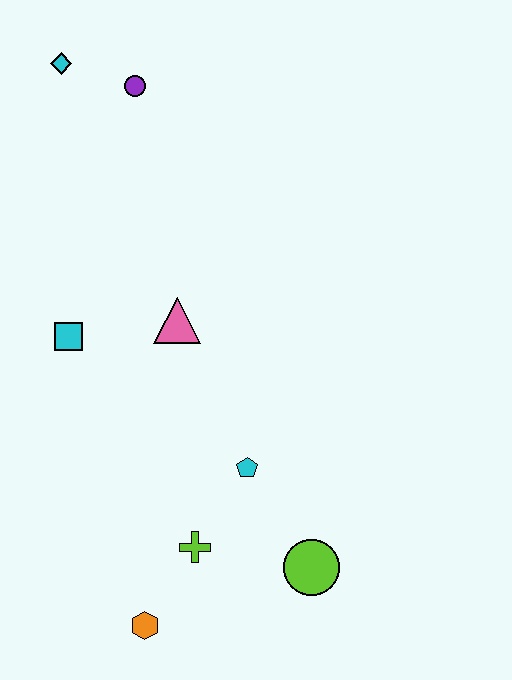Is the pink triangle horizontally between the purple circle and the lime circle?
Yes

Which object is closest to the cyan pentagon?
The lime cross is closest to the cyan pentagon.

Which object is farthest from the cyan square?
The lime circle is farthest from the cyan square.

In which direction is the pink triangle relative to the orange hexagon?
The pink triangle is above the orange hexagon.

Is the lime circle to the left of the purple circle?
No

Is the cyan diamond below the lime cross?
No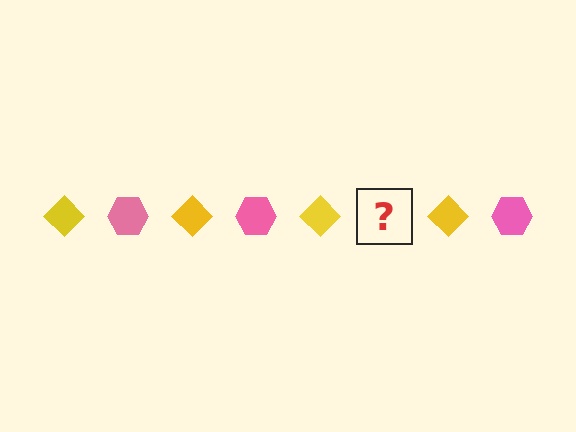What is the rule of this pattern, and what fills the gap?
The rule is that the pattern alternates between yellow diamond and pink hexagon. The gap should be filled with a pink hexagon.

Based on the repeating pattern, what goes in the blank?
The blank should be a pink hexagon.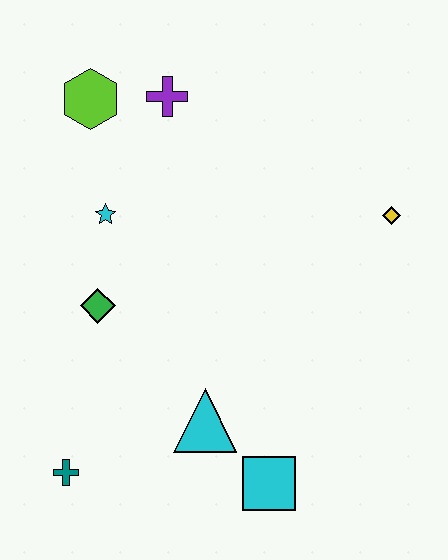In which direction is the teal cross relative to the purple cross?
The teal cross is below the purple cross.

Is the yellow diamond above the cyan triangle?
Yes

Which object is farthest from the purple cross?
The cyan square is farthest from the purple cross.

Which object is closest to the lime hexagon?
The purple cross is closest to the lime hexagon.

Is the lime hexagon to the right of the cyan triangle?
No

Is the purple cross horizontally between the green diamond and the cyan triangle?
Yes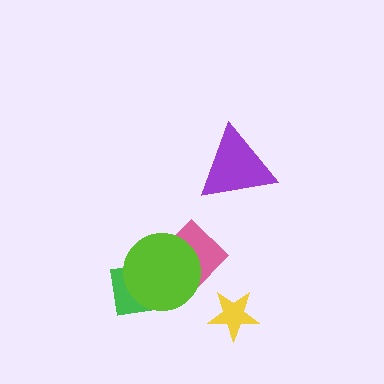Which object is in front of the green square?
The lime circle is in front of the green square.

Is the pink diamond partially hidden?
Yes, it is partially covered by another shape.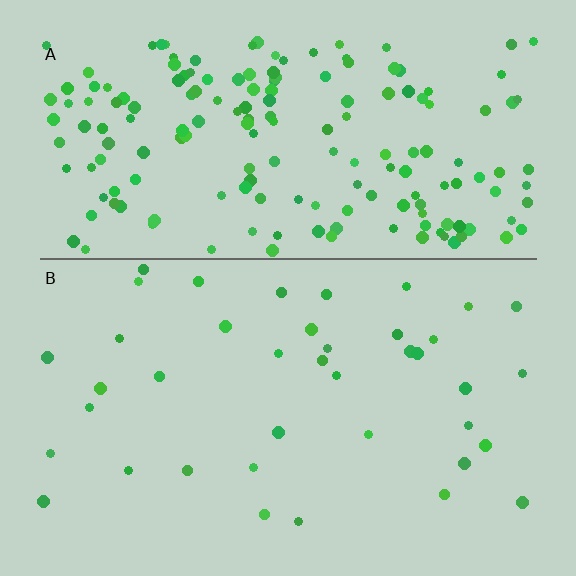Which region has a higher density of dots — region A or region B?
A (the top).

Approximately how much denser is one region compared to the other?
Approximately 4.6× — region A over region B.